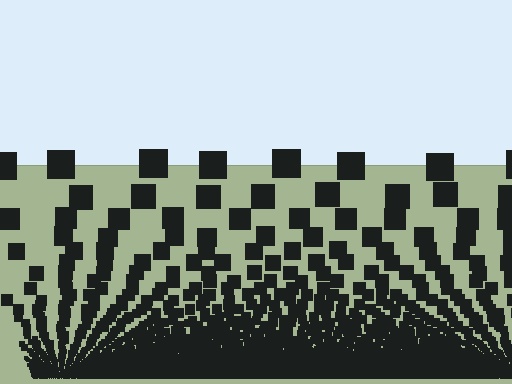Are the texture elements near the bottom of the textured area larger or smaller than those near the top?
Smaller. The gradient is inverted — elements near the bottom are smaller and denser.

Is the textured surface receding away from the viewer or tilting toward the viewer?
The surface appears to tilt toward the viewer. Texture elements get larger and sparser toward the top.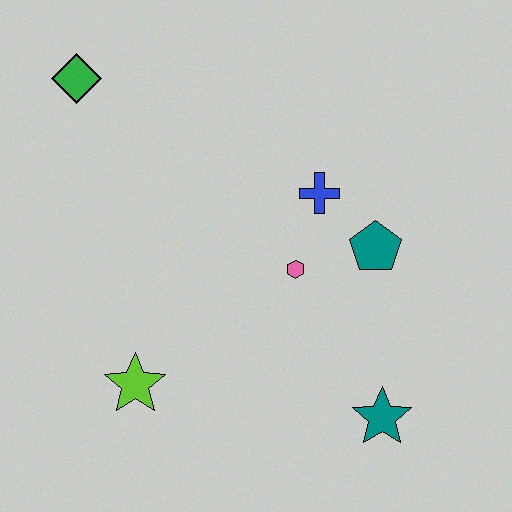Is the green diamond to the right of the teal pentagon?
No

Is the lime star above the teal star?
Yes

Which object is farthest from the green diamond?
The teal star is farthest from the green diamond.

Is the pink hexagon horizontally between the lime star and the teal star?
Yes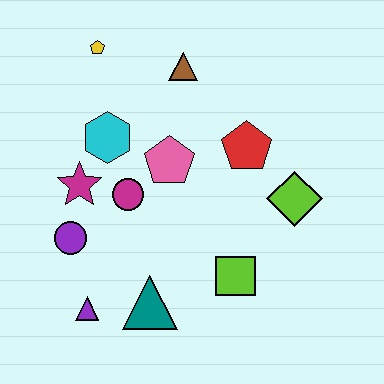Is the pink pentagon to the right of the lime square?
No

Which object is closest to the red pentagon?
The lime diamond is closest to the red pentagon.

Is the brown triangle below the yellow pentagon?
Yes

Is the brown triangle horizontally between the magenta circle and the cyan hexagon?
No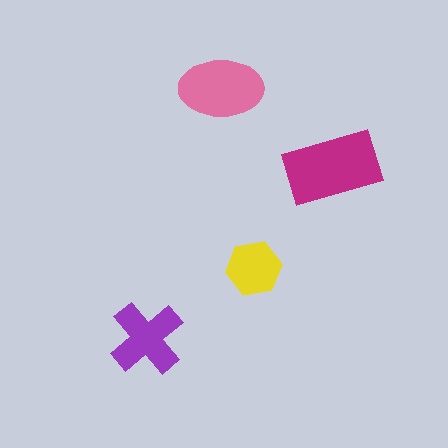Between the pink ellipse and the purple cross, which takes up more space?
The pink ellipse.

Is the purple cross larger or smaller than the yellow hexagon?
Larger.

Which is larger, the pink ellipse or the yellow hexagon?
The pink ellipse.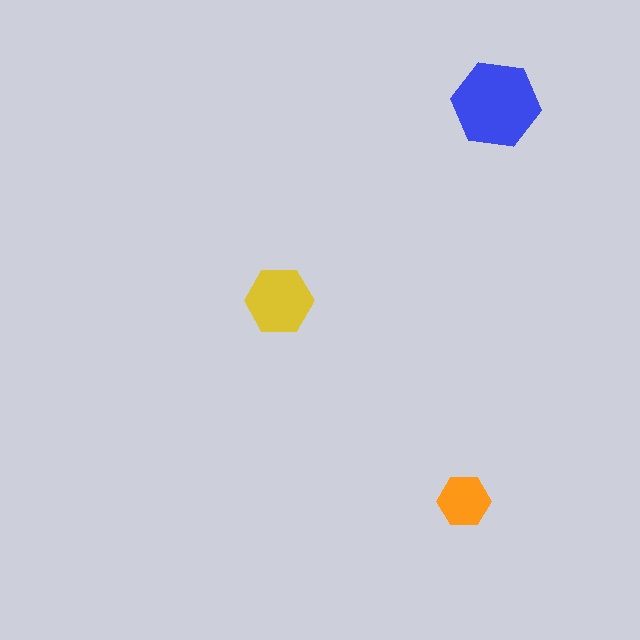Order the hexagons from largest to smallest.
the blue one, the yellow one, the orange one.